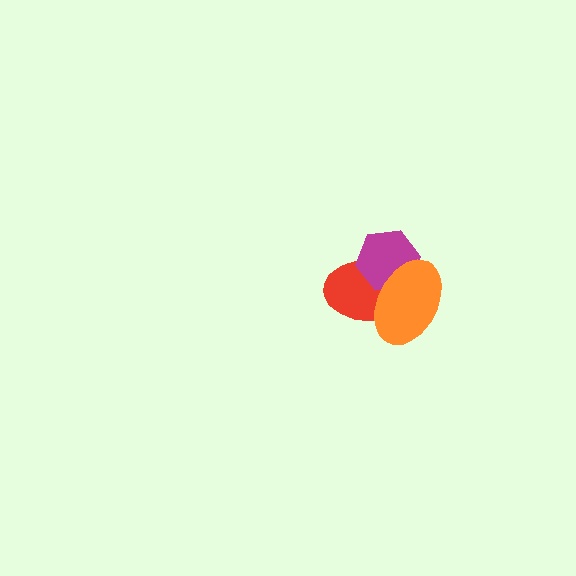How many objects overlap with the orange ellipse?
2 objects overlap with the orange ellipse.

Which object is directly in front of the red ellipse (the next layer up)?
The magenta hexagon is directly in front of the red ellipse.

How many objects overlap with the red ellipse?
2 objects overlap with the red ellipse.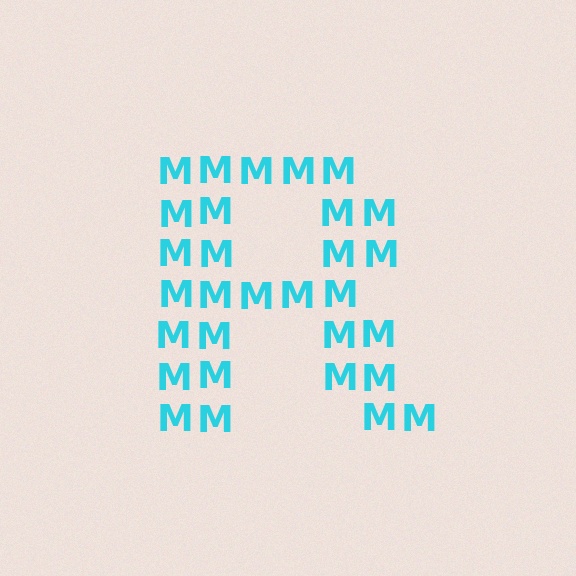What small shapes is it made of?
It is made of small letter M's.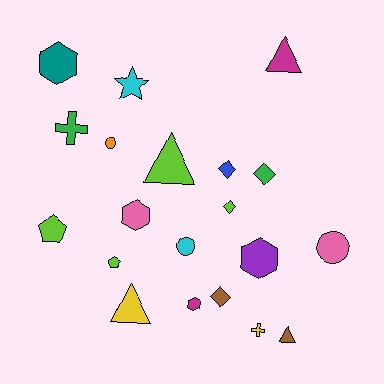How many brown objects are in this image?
There are 2 brown objects.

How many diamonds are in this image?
There are 4 diamonds.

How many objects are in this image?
There are 20 objects.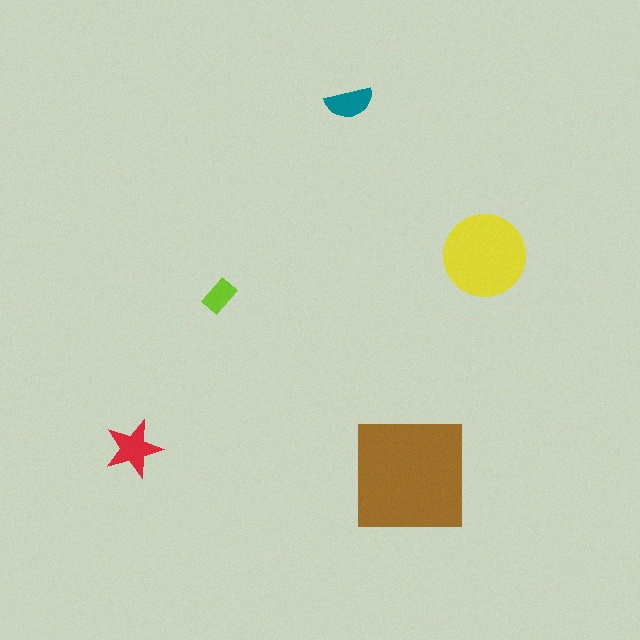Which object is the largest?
The brown square.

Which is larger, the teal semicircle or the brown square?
The brown square.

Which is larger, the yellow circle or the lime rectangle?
The yellow circle.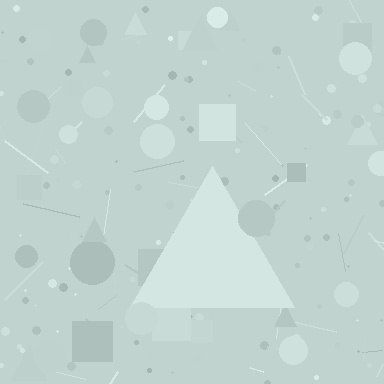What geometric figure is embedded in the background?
A triangle is embedded in the background.